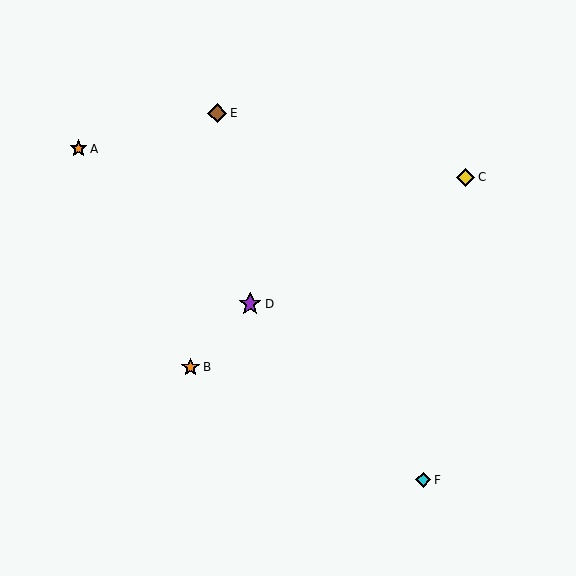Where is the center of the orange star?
The center of the orange star is at (191, 367).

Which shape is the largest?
The purple star (labeled D) is the largest.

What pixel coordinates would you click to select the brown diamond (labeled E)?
Click at (217, 113) to select the brown diamond E.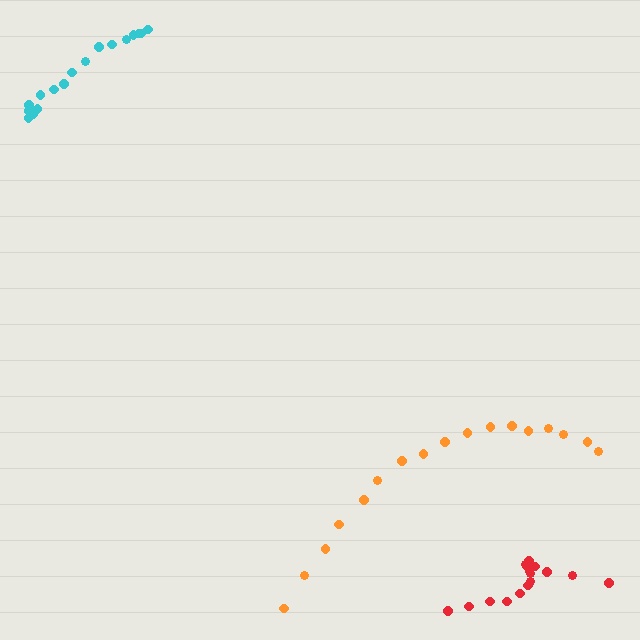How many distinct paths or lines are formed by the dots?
There are 3 distinct paths.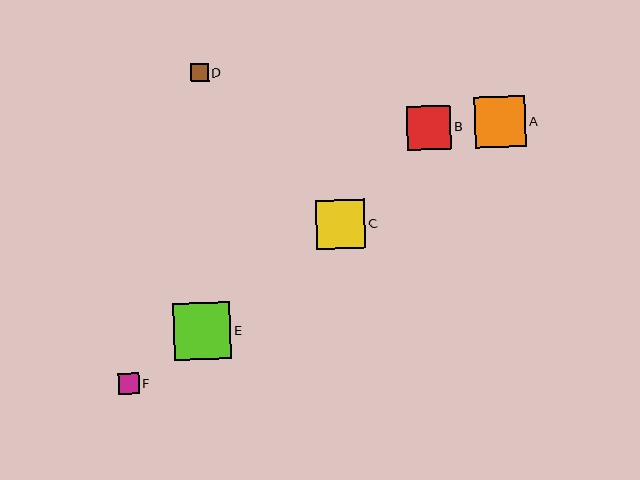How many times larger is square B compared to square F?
Square B is approximately 2.1 times the size of square F.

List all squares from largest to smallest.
From largest to smallest: E, A, C, B, F, D.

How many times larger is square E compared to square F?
Square E is approximately 2.7 times the size of square F.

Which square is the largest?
Square E is the largest with a size of approximately 57 pixels.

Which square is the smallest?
Square D is the smallest with a size of approximately 18 pixels.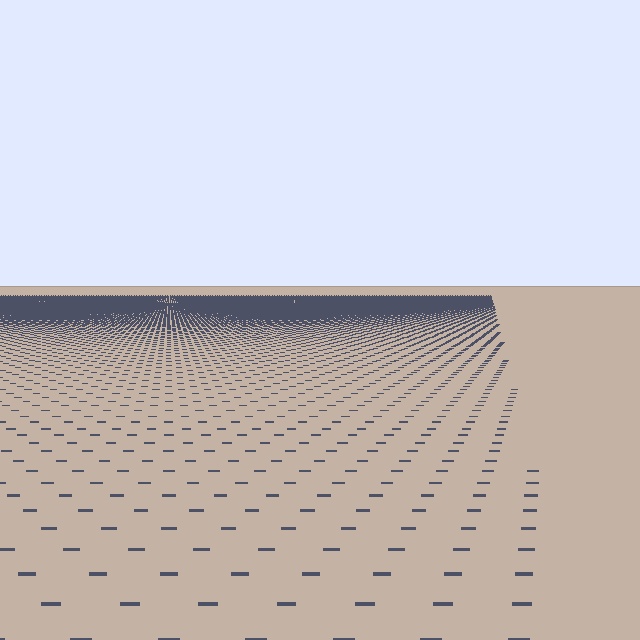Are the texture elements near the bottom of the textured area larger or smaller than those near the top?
Larger. Near the bottom, elements are closer to the viewer and appear at a bigger on-screen size.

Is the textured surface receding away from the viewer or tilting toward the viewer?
The surface is receding away from the viewer. Texture elements get smaller and denser toward the top.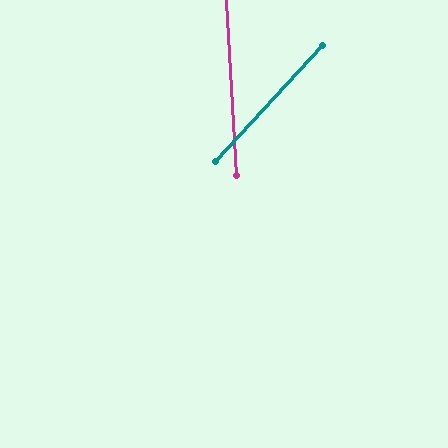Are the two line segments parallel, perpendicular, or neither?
Neither parallel nor perpendicular — they differ by about 46°.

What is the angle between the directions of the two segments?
Approximately 46 degrees.